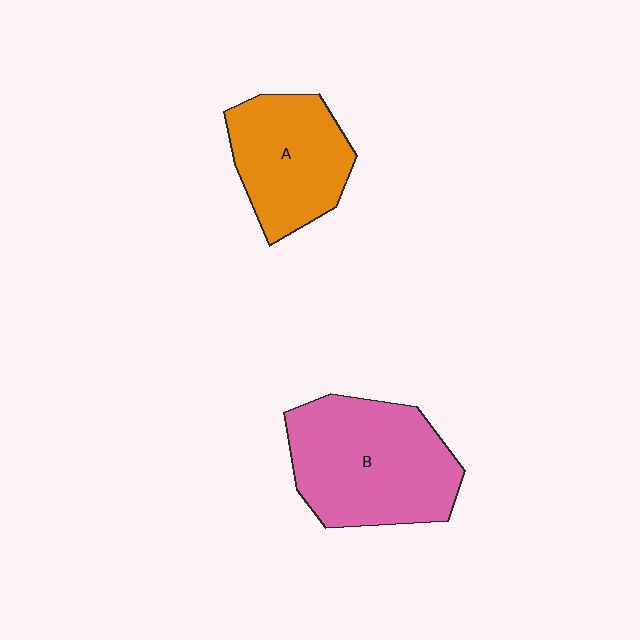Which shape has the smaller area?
Shape A (orange).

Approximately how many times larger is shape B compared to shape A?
Approximately 1.4 times.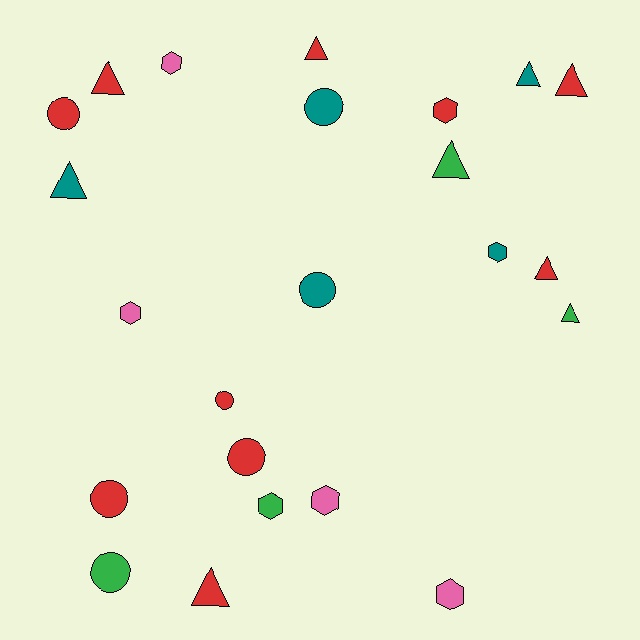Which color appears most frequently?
Red, with 10 objects.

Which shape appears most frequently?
Triangle, with 9 objects.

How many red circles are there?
There are 4 red circles.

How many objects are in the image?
There are 23 objects.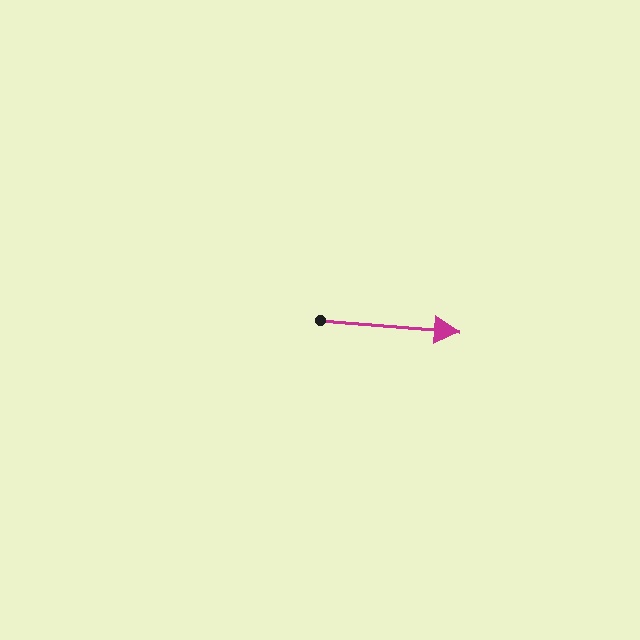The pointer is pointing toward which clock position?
Roughly 3 o'clock.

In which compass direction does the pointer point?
East.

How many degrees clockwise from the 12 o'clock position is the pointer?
Approximately 95 degrees.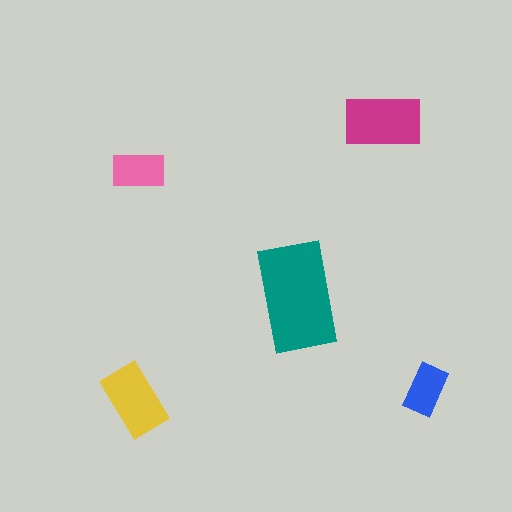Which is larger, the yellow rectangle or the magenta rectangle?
The magenta one.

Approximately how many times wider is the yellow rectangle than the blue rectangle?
About 1.5 times wider.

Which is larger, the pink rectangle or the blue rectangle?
The pink one.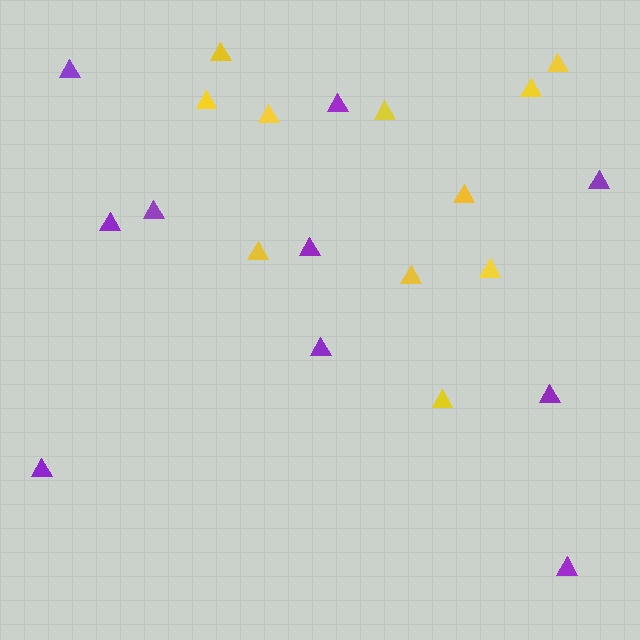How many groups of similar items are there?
There are 2 groups: one group of yellow triangles (11) and one group of purple triangles (10).